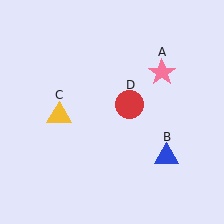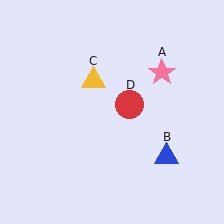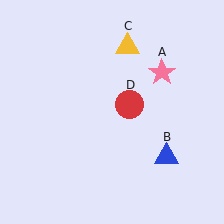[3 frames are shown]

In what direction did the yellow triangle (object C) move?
The yellow triangle (object C) moved up and to the right.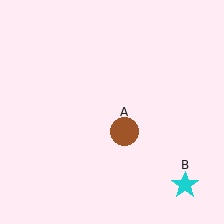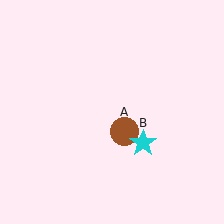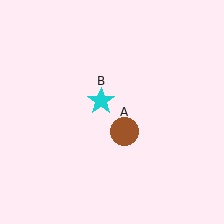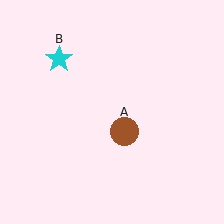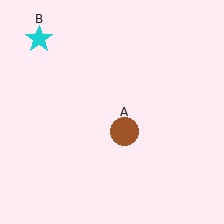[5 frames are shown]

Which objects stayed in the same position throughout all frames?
Brown circle (object A) remained stationary.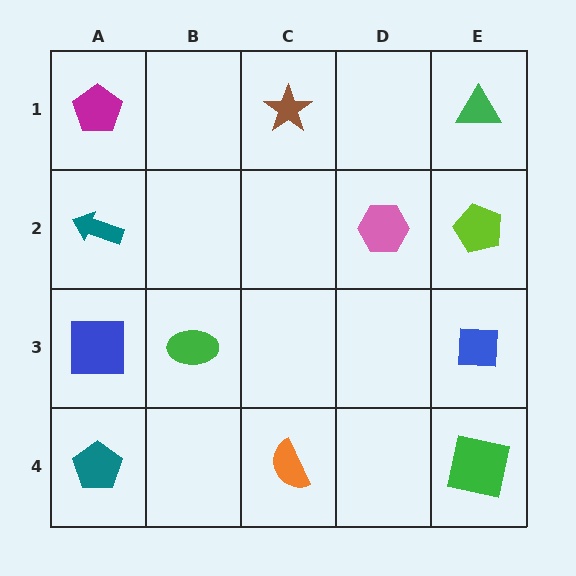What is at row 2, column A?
A teal arrow.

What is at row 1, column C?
A brown star.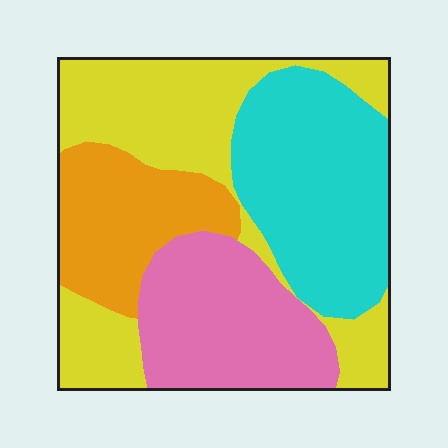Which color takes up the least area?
Orange, at roughly 15%.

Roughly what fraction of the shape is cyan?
Cyan takes up about one quarter (1/4) of the shape.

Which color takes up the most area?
Yellow, at roughly 30%.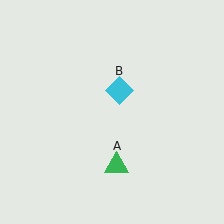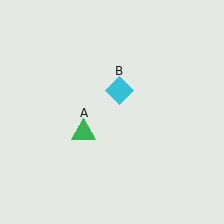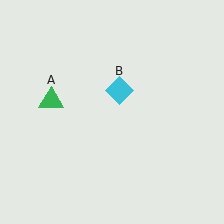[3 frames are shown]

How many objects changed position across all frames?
1 object changed position: green triangle (object A).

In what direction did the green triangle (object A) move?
The green triangle (object A) moved up and to the left.